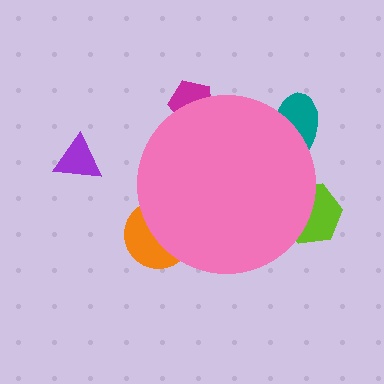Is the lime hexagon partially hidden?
Yes, the lime hexagon is partially hidden behind the pink circle.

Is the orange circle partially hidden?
Yes, the orange circle is partially hidden behind the pink circle.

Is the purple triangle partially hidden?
No, the purple triangle is fully visible.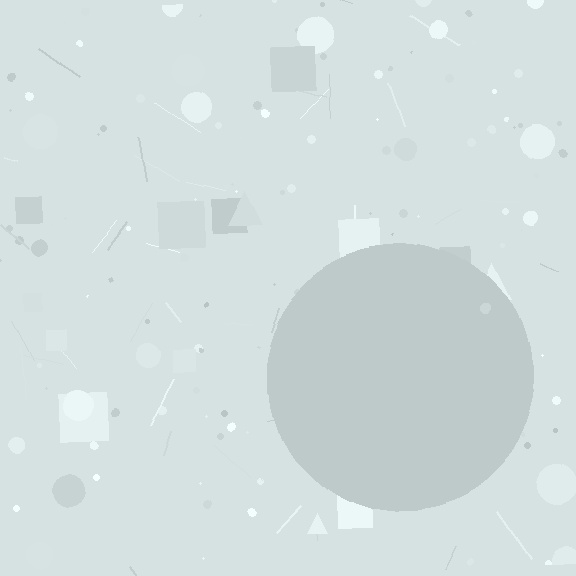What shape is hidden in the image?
A circle is hidden in the image.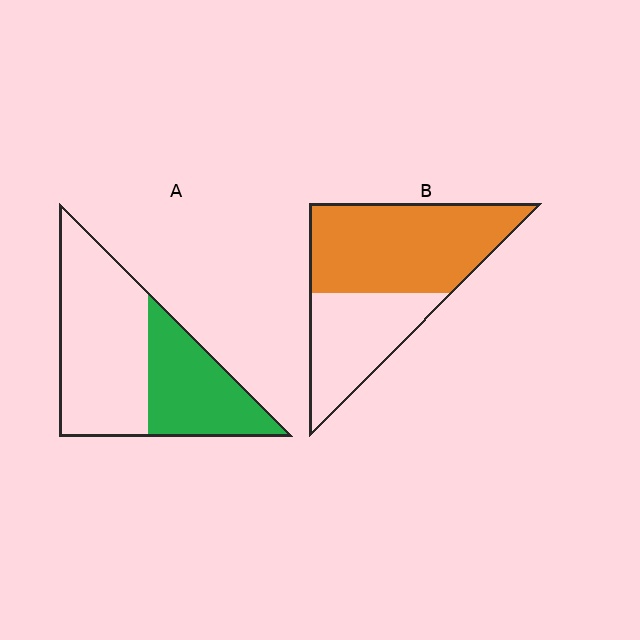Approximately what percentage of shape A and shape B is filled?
A is approximately 40% and B is approximately 60%.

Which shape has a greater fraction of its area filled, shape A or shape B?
Shape B.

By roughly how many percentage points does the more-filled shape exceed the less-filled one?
By roughly 25 percentage points (B over A).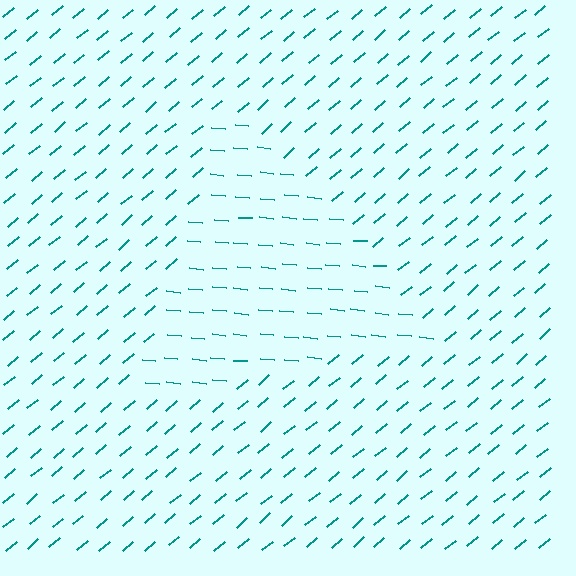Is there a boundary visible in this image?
Yes, there is a texture boundary formed by a change in line orientation.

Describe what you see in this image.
The image is filled with small teal line segments. A triangle region in the image has lines oriented differently from the surrounding lines, creating a visible texture boundary.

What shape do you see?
I see a triangle.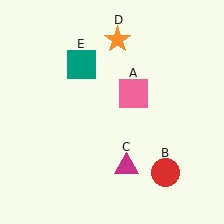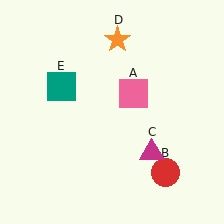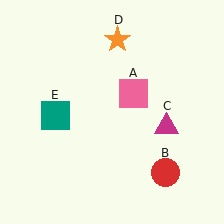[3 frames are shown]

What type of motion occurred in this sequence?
The magenta triangle (object C), teal square (object E) rotated counterclockwise around the center of the scene.